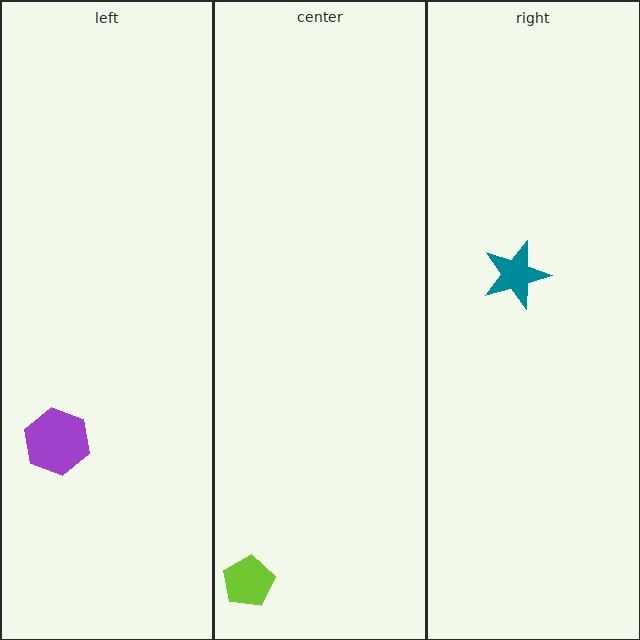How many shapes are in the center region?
1.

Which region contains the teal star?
The right region.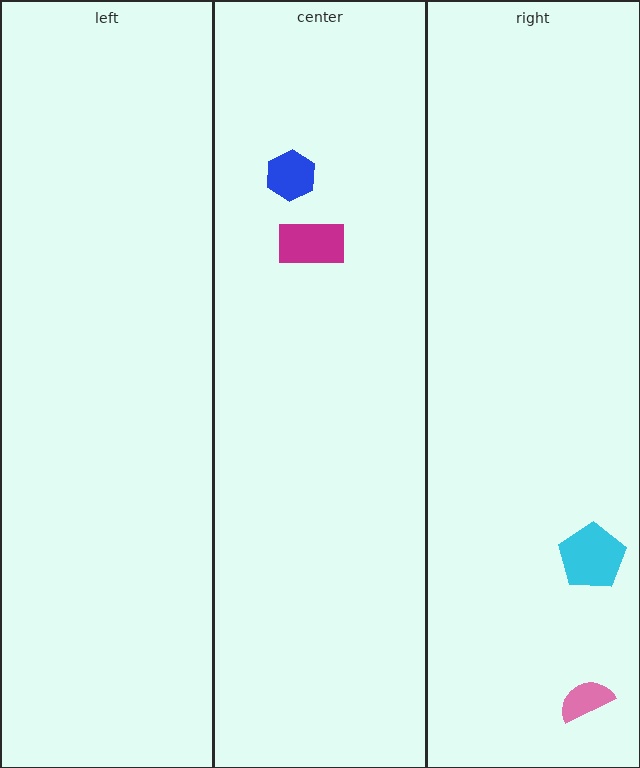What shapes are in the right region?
The pink semicircle, the cyan pentagon.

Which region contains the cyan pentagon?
The right region.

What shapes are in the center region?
The blue hexagon, the magenta rectangle.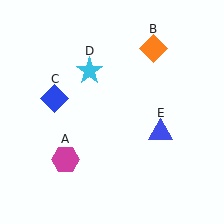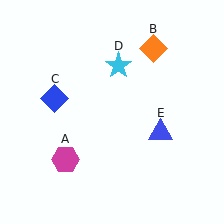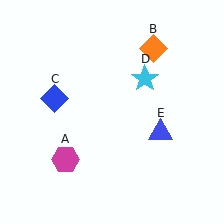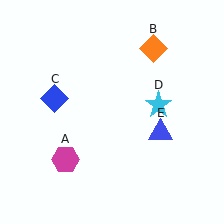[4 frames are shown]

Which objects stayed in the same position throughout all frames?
Magenta hexagon (object A) and orange diamond (object B) and blue diamond (object C) and blue triangle (object E) remained stationary.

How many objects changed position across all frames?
1 object changed position: cyan star (object D).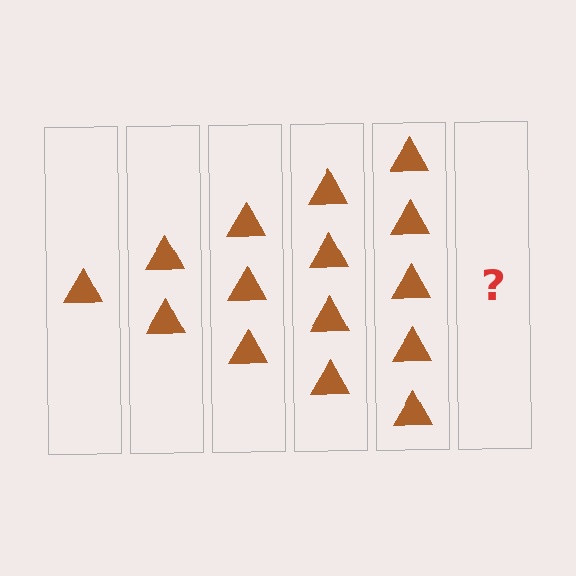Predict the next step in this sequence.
The next step is 6 triangles.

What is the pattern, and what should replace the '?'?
The pattern is that each step adds one more triangle. The '?' should be 6 triangles.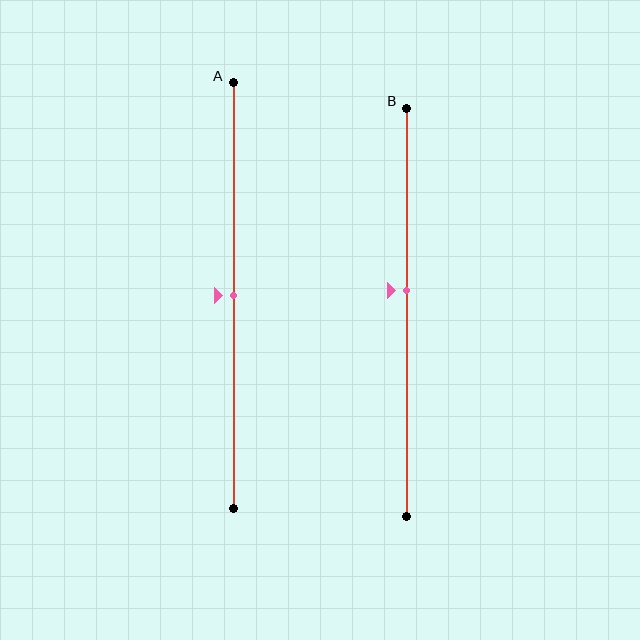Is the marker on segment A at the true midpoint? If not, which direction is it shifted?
Yes, the marker on segment A is at the true midpoint.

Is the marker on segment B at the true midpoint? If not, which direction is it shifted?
No, the marker on segment B is shifted upward by about 5% of the segment length.